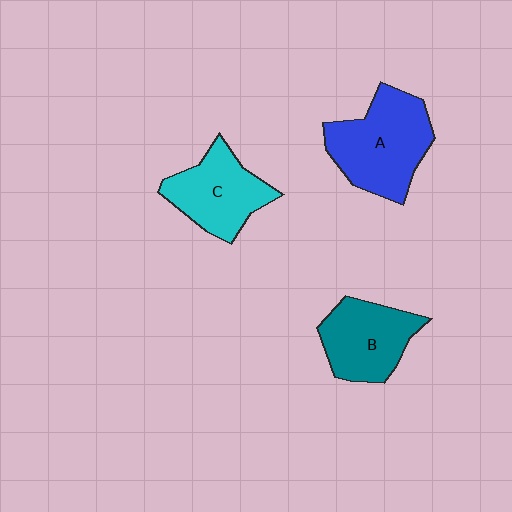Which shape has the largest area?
Shape A (blue).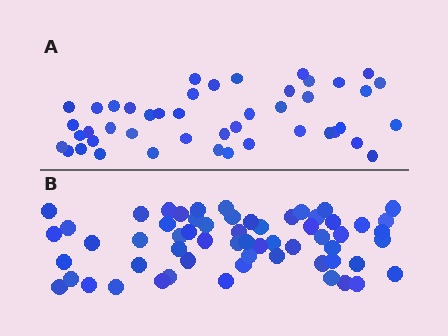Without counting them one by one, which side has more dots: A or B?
Region B (the bottom region) has more dots.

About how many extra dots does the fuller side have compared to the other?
Region B has approximately 15 more dots than region A.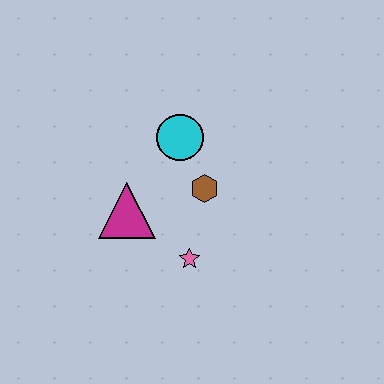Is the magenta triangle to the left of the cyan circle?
Yes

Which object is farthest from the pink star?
The cyan circle is farthest from the pink star.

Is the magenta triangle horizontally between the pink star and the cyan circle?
No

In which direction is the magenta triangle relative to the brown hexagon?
The magenta triangle is to the left of the brown hexagon.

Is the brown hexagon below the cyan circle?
Yes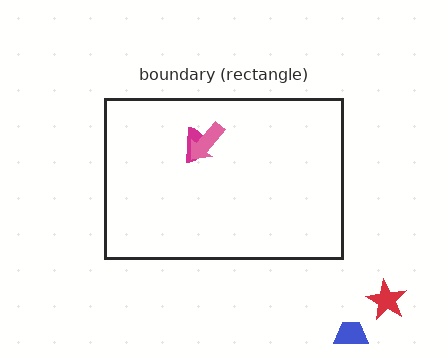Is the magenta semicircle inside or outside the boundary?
Inside.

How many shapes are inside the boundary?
2 inside, 2 outside.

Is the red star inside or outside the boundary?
Outside.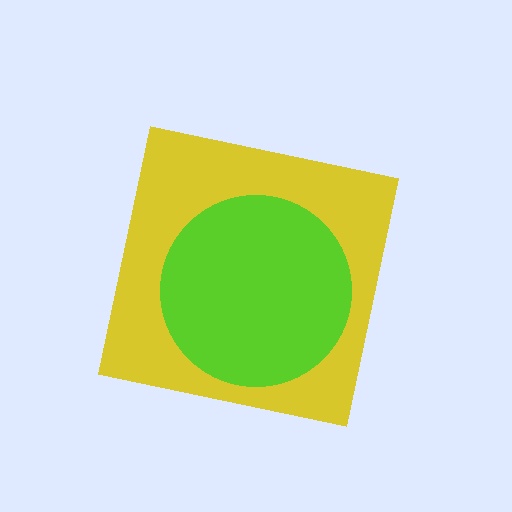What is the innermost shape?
The lime circle.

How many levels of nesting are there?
2.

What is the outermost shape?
The yellow square.